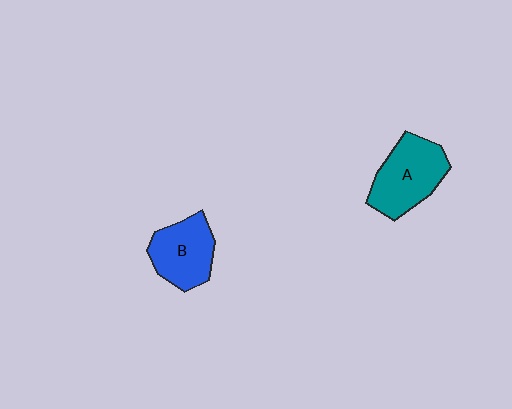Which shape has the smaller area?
Shape B (blue).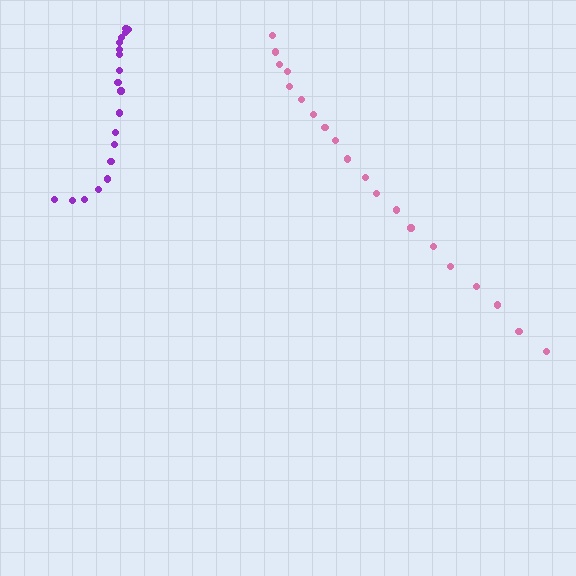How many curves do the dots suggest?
There are 2 distinct paths.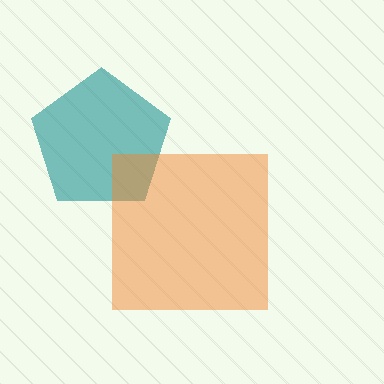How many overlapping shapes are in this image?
There are 2 overlapping shapes in the image.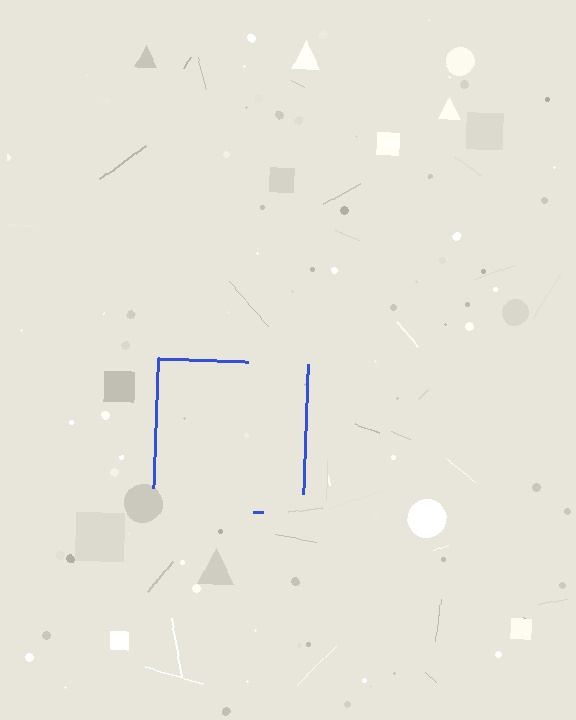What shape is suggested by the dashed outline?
The dashed outline suggests a square.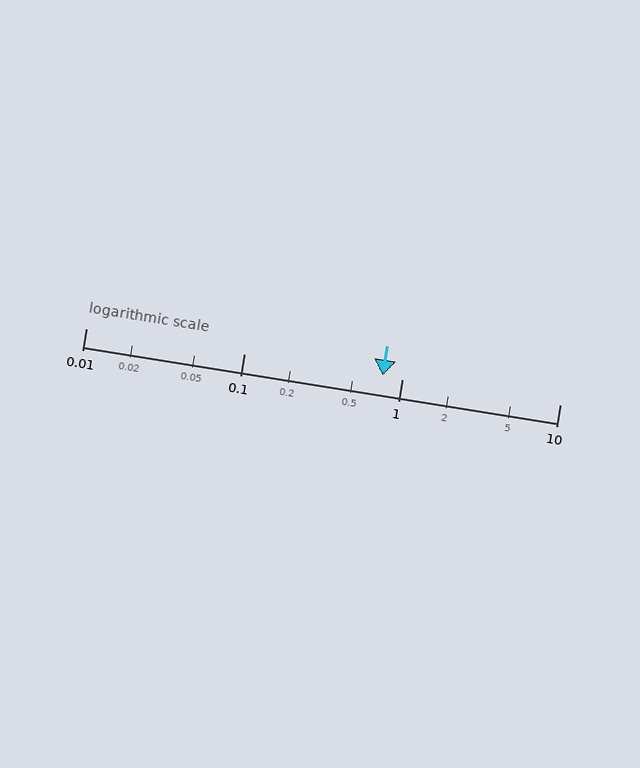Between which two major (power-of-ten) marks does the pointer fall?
The pointer is between 0.1 and 1.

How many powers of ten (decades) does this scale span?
The scale spans 3 decades, from 0.01 to 10.